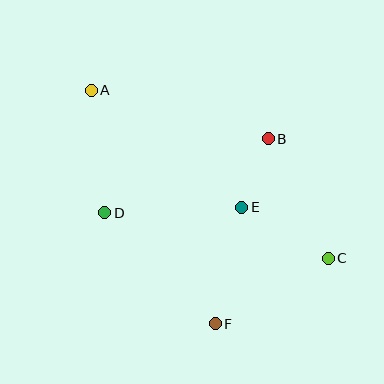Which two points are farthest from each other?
Points A and C are farthest from each other.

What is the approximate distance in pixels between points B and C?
The distance between B and C is approximately 134 pixels.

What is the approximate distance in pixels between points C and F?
The distance between C and F is approximately 131 pixels.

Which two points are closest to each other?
Points B and E are closest to each other.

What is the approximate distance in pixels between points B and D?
The distance between B and D is approximately 180 pixels.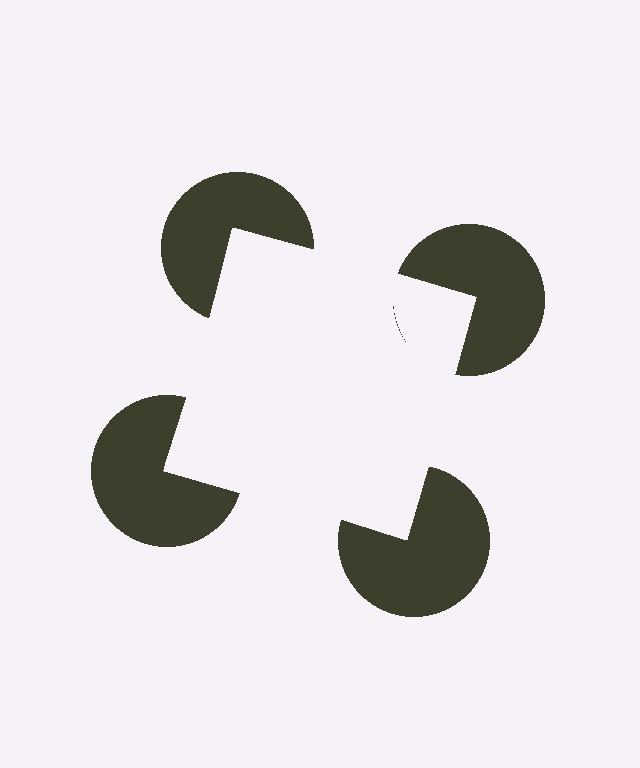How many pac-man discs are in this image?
There are 4 — one at each vertex of the illusory square.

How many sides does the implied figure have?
4 sides.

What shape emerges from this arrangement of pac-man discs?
An illusory square — its edges are inferred from the aligned wedge cuts in the pac-man discs, not physically drawn.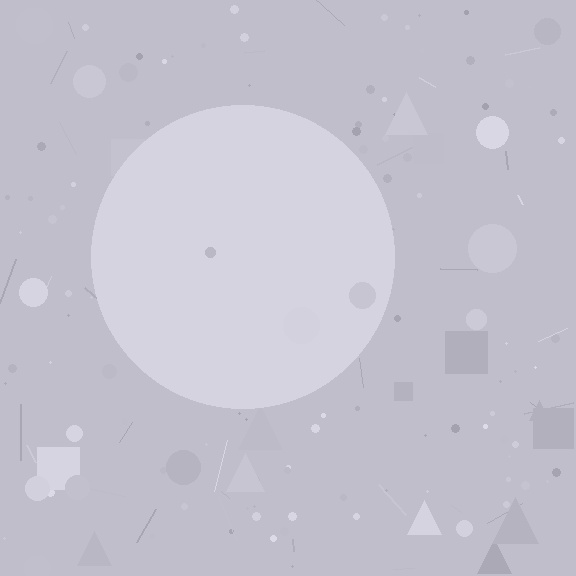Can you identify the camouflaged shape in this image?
The camouflaged shape is a circle.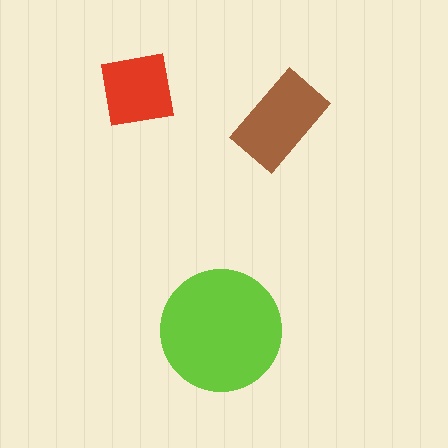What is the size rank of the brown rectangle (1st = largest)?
2nd.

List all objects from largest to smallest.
The lime circle, the brown rectangle, the red square.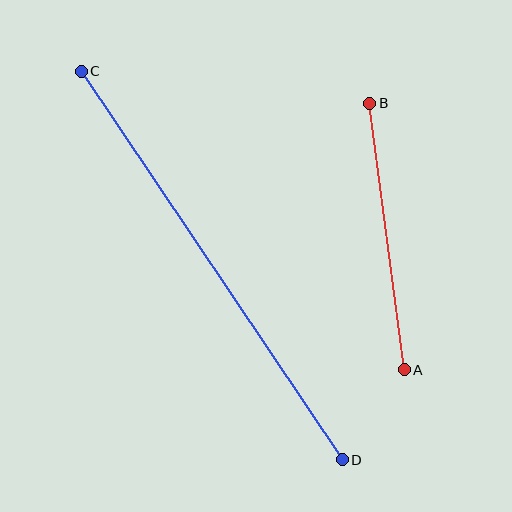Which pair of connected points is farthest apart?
Points C and D are farthest apart.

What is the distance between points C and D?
The distance is approximately 468 pixels.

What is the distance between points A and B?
The distance is approximately 269 pixels.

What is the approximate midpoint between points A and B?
The midpoint is at approximately (387, 237) pixels.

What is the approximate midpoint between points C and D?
The midpoint is at approximately (212, 265) pixels.